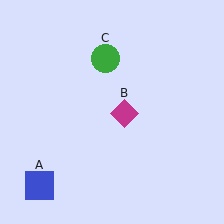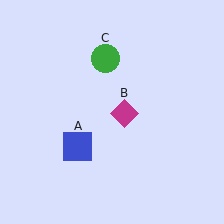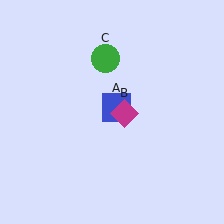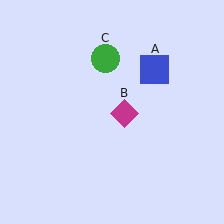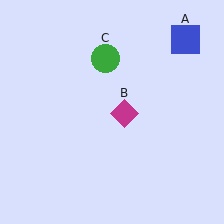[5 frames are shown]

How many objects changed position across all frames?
1 object changed position: blue square (object A).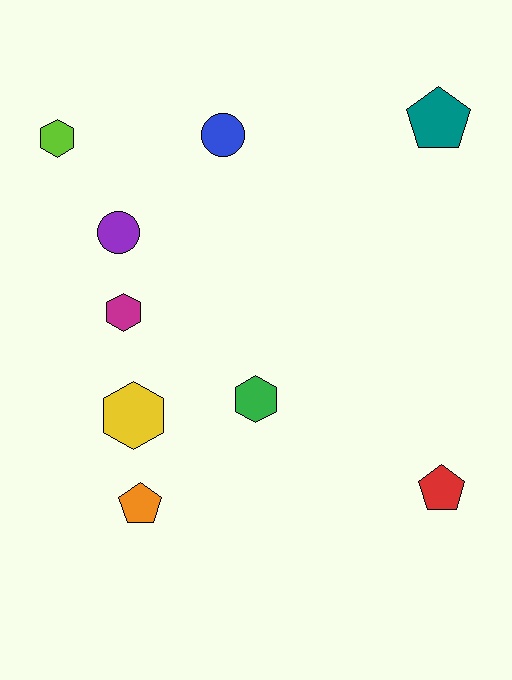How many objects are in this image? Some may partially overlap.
There are 9 objects.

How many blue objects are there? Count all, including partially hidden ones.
There is 1 blue object.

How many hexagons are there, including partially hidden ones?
There are 4 hexagons.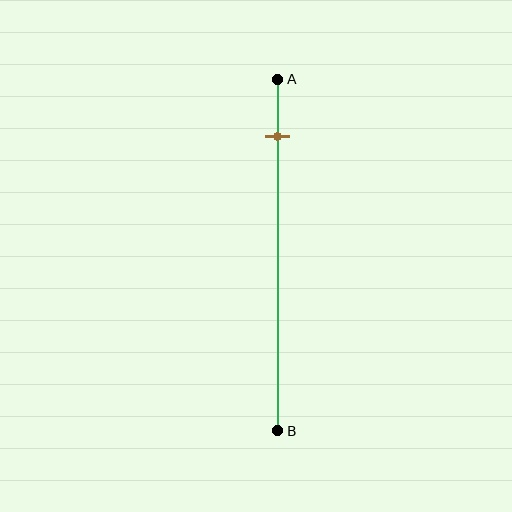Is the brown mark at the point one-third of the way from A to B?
No, the mark is at about 15% from A, not at the 33% one-third point.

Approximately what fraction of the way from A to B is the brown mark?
The brown mark is approximately 15% of the way from A to B.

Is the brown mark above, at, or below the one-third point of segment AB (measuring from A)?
The brown mark is above the one-third point of segment AB.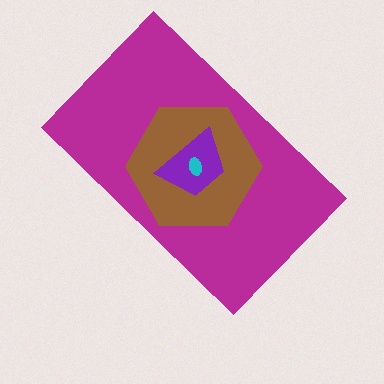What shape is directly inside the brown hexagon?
The purple trapezoid.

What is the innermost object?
The cyan ellipse.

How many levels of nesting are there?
4.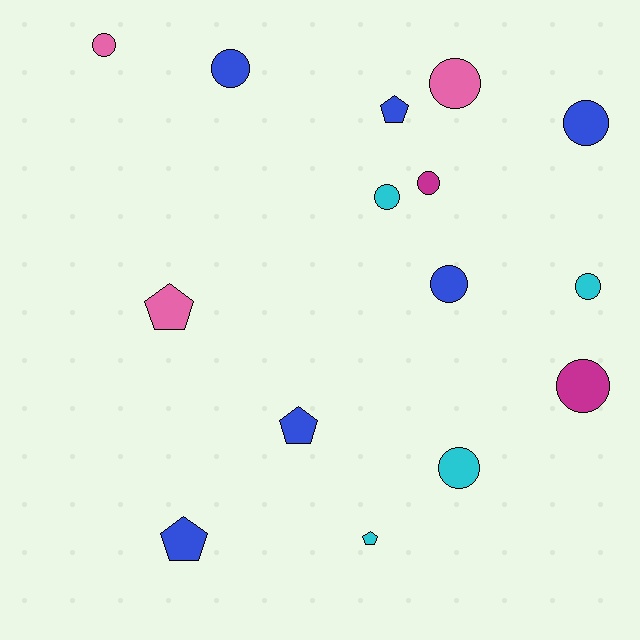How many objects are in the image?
There are 15 objects.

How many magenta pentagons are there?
There are no magenta pentagons.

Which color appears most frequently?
Blue, with 6 objects.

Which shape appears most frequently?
Circle, with 10 objects.